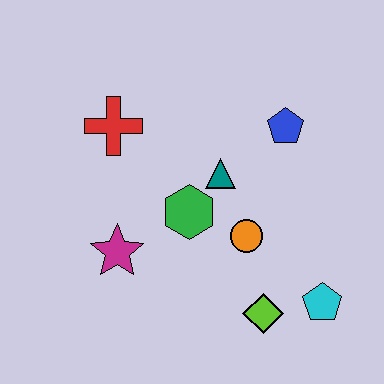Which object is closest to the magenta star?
The green hexagon is closest to the magenta star.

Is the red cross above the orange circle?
Yes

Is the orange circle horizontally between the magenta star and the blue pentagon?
Yes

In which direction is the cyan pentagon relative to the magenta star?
The cyan pentagon is to the right of the magenta star.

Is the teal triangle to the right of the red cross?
Yes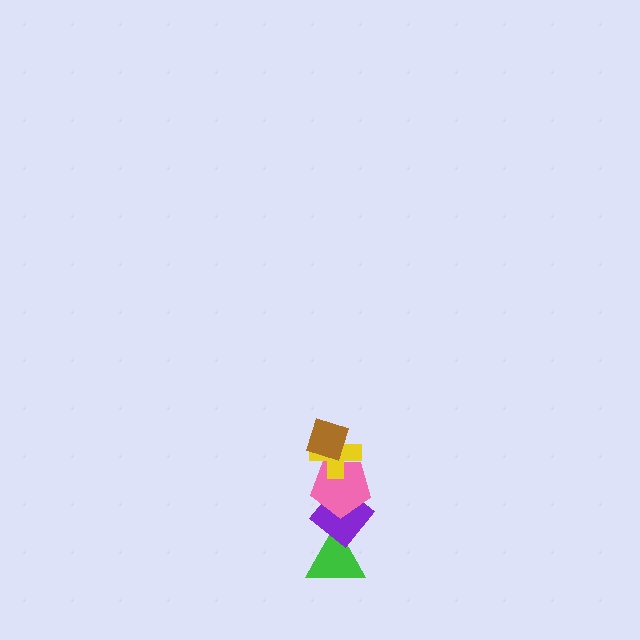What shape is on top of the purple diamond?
The pink pentagon is on top of the purple diamond.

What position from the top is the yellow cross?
The yellow cross is 2nd from the top.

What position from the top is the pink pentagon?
The pink pentagon is 3rd from the top.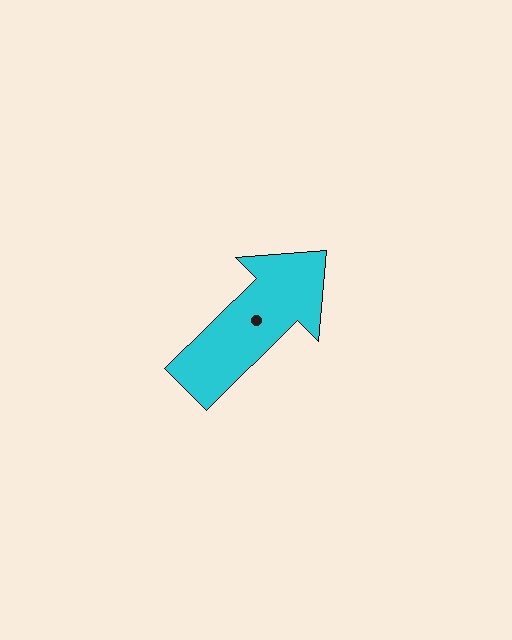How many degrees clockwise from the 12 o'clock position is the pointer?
Approximately 45 degrees.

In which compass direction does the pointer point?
Northeast.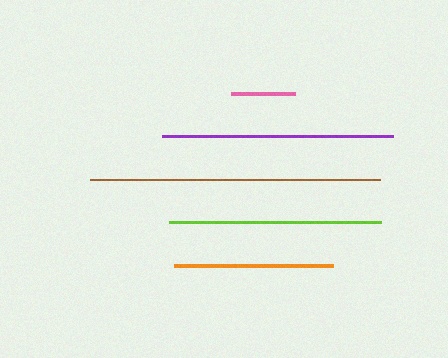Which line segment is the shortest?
The pink line is the shortest at approximately 63 pixels.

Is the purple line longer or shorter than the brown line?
The brown line is longer than the purple line.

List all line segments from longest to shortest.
From longest to shortest: brown, purple, lime, orange, pink.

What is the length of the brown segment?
The brown segment is approximately 291 pixels long.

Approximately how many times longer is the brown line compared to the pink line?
The brown line is approximately 4.6 times the length of the pink line.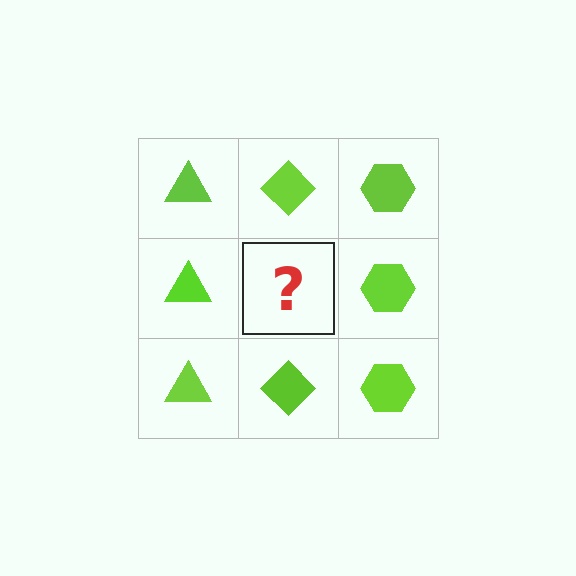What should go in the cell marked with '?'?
The missing cell should contain a lime diamond.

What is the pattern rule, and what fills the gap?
The rule is that each column has a consistent shape. The gap should be filled with a lime diamond.